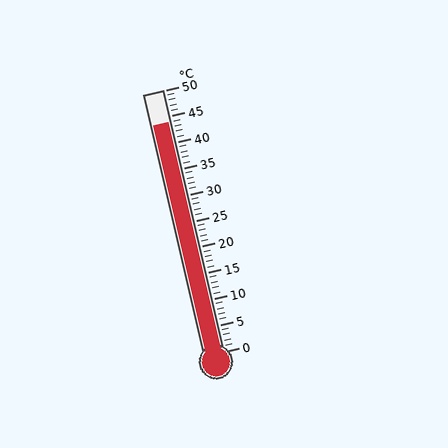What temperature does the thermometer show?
The thermometer shows approximately 44°C.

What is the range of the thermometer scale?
The thermometer scale ranges from 0°C to 50°C.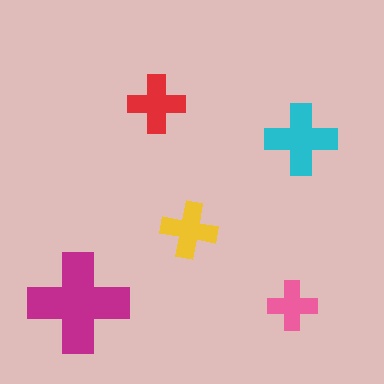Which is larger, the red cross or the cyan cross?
The cyan one.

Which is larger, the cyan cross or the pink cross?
The cyan one.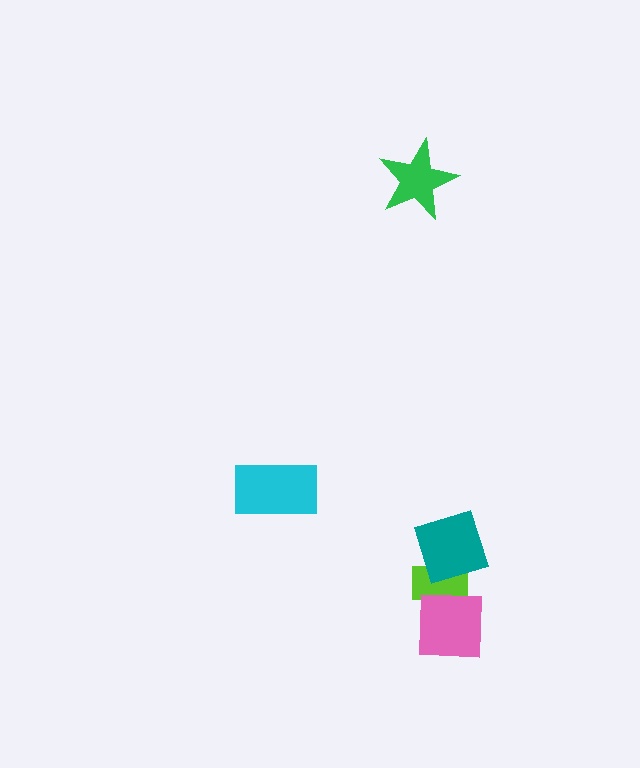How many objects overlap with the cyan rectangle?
0 objects overlap with the cyan rectangle.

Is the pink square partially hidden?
No, no other shape covers it.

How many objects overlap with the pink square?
1 object overlaps with the pink square.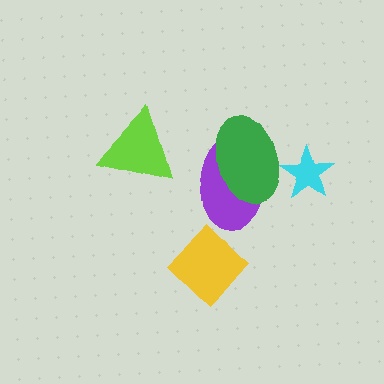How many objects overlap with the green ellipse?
2 objects overlap with the green ellipse.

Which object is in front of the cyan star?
The green ellipse is in front of the cyan star.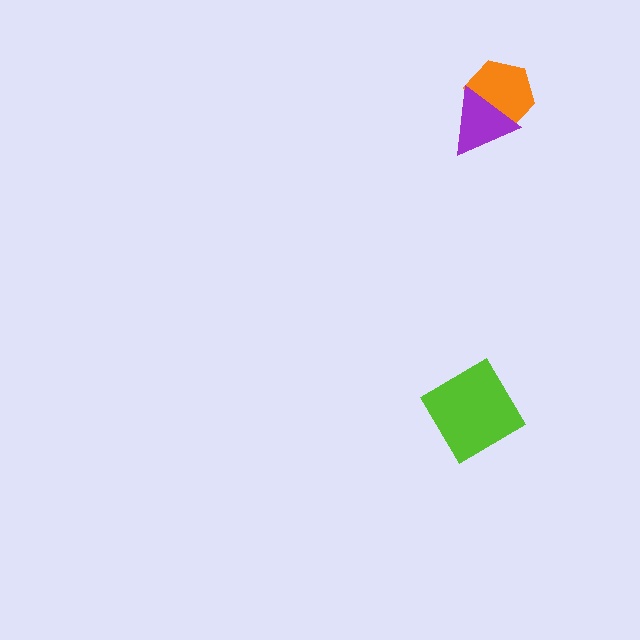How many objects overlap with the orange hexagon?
1 object overlaps with the orange hexagon.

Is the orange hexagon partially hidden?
Yes, it is partially covered by another shape.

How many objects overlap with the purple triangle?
1 object overlaps with the purple triangle.